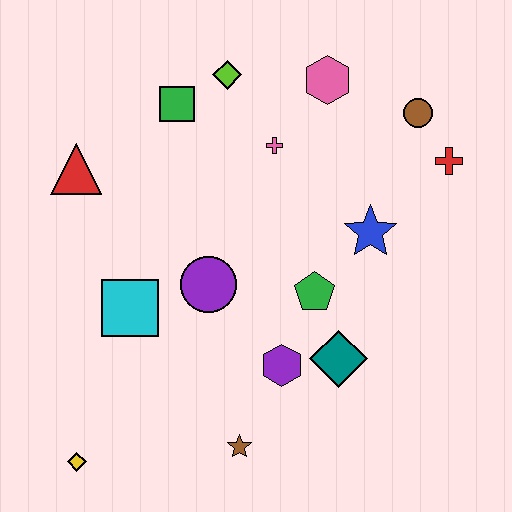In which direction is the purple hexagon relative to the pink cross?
The purple hexagon is below the pink cross.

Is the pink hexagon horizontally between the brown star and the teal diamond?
Yes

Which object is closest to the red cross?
The brown circle is closest to the red cross.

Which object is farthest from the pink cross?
The yellow diamond is farthest from the pink cross.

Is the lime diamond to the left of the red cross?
Yes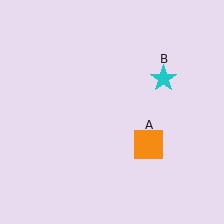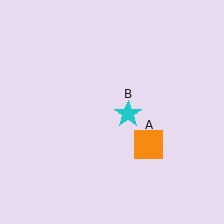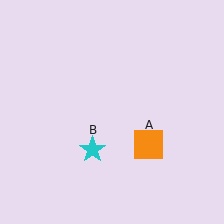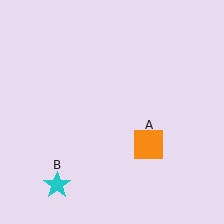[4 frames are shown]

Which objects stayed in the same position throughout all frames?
Orange square (object A) remained stationary.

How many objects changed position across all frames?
1 object changed position: cyan star (object B).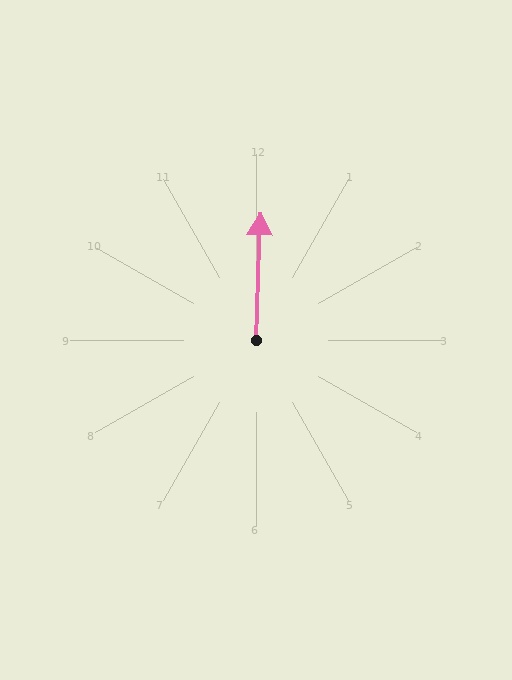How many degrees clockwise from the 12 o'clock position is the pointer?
Approximately 2 degrees.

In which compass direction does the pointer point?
North.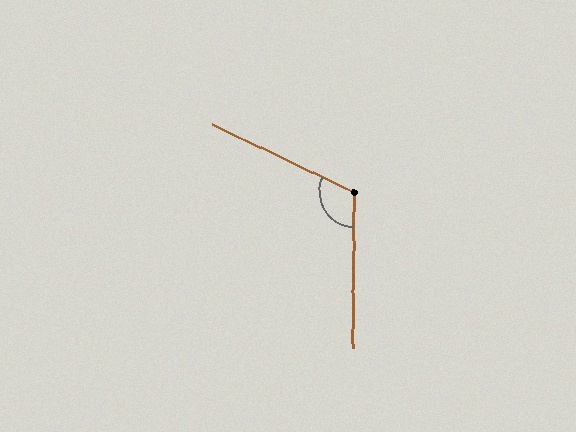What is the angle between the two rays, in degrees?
Approximately 115 degrees.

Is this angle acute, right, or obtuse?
It is obtuse.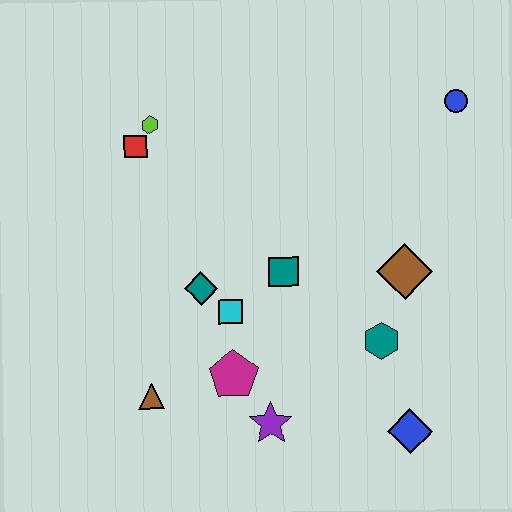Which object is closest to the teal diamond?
The cyan square is closest to the teal diamond.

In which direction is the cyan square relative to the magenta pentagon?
The cyan square is above the magenta pentagon.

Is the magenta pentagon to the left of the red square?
No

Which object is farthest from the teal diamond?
The blue circle is farthest from the teal diamond.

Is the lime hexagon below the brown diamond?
No